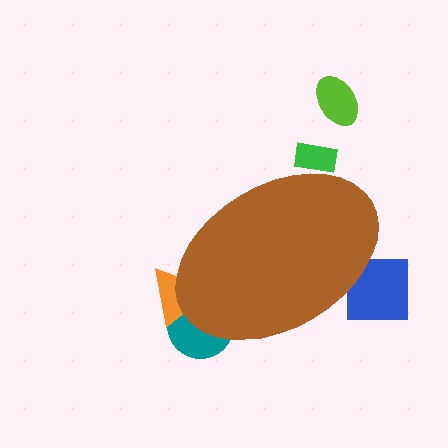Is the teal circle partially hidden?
Yes, the teal circle is partially hidden behind the brown ellipse.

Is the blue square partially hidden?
Yes, the blue square is partially hidden behind the brown ellipse.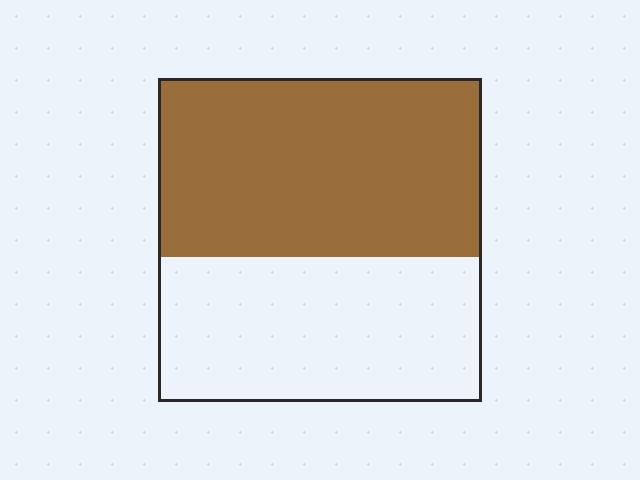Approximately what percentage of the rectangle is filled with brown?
Approximately 55%.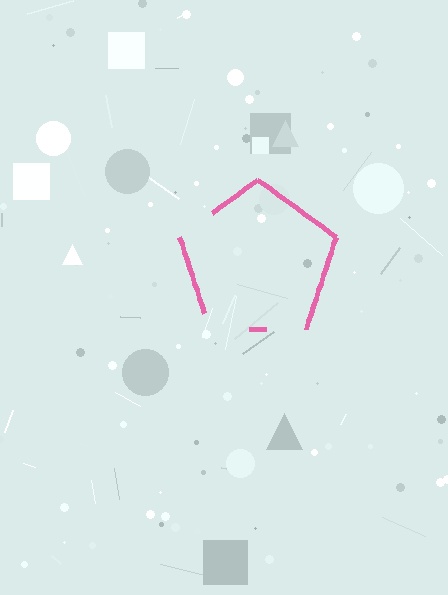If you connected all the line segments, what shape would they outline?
They would outline a pentagon.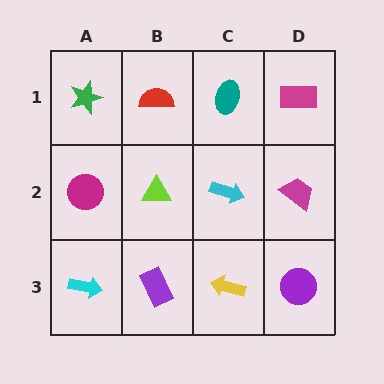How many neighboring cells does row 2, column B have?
4.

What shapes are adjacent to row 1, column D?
A magenta trapezoid (row 2, column D), a teal ellipse (row 1, column C).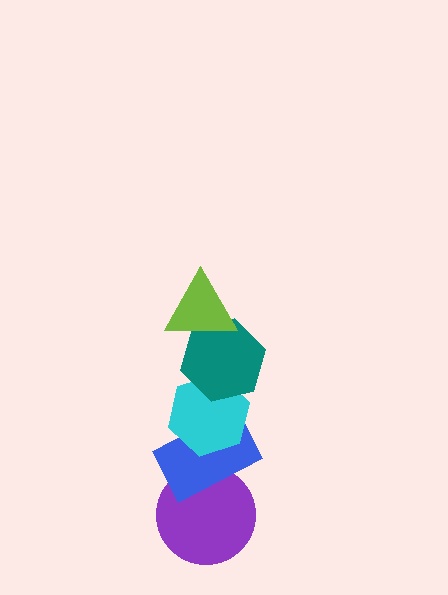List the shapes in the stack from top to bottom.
From top to bottom: the lime triangle, the teal hexagon, the cyan hexagon, the blue rectangle, the purple circle.